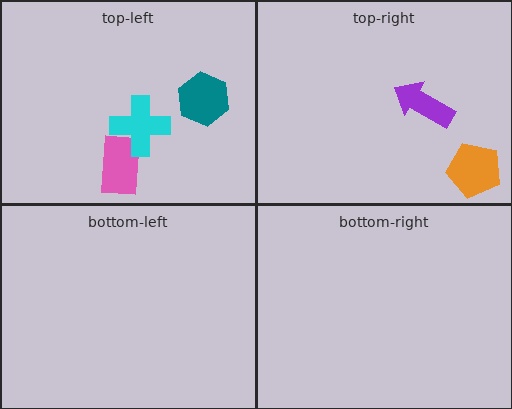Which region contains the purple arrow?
The top-right region.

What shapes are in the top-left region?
The pink rectangle, the teal hexagon, the cyan cross.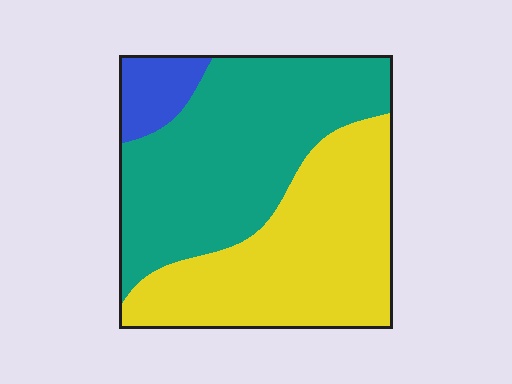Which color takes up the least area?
Blue, at roughly 10%.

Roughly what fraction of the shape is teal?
Teal takes up about one half (1/2) of the shape.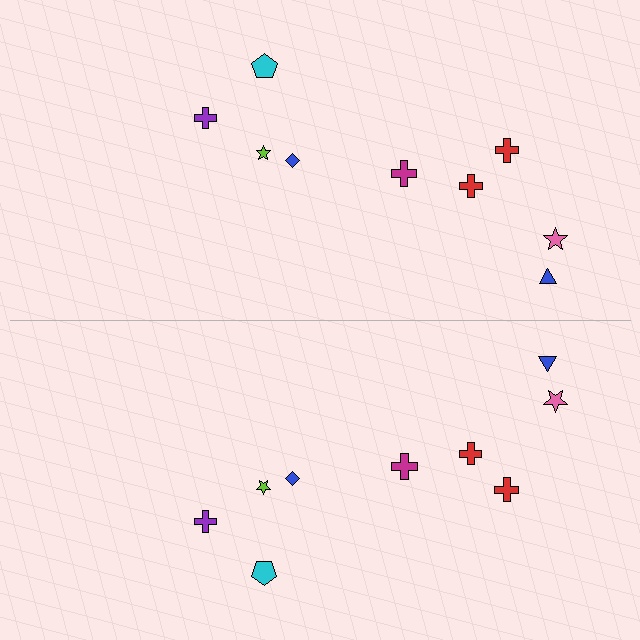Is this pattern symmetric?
Yes, this pattern has bilateral (reflection) symmetry.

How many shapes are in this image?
There are 18 shapes in this image.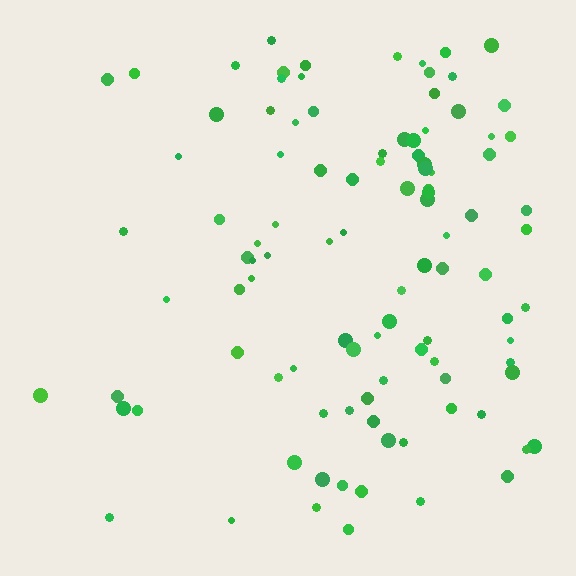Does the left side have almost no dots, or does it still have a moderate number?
Still a moderate number, just noticeably fewer than the right.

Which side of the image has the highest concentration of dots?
The right.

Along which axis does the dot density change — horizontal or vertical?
Horizontal.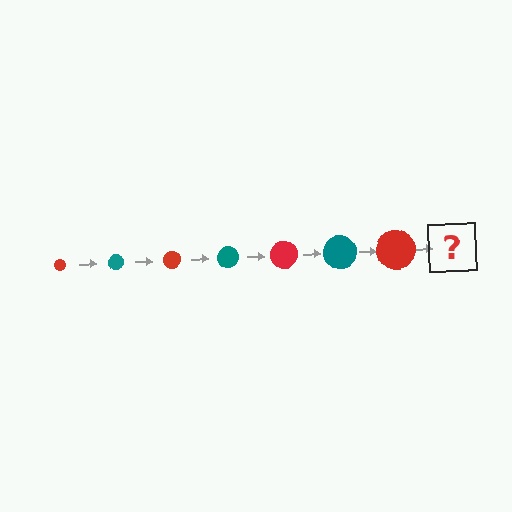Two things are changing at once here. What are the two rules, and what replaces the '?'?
The two rules are that the circle grows larger each step and the color cycles through red and teal. The '?' should be a teal circle, larger than the previous one.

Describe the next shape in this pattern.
It should be a teal circle, larger than the previous one.